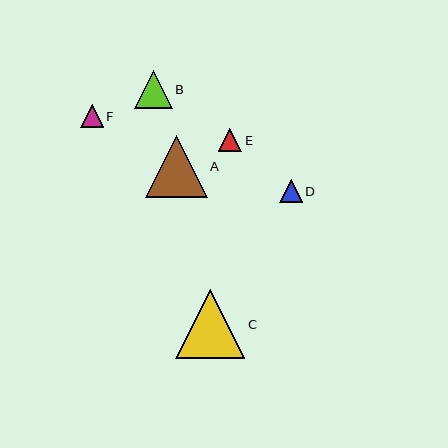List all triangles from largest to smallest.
From largest to smallest: C, A, B, E, F, D.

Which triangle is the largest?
Triangle C is the largest with a size of approximately 69 pixels.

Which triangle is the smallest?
Triangle D is the smallest with a size of approximately 22 pixels.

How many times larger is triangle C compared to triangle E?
Triangle C is approximately 3.0 times the size of triangle E.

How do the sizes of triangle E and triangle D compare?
Triangle E and triangle D are approximately the same size.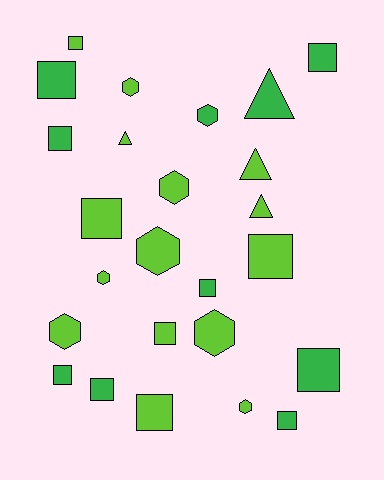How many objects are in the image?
There are 25 objects.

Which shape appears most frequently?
Square, with 13 objects.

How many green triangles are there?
There is 1 green triangle.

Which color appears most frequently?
Lime, with 15 objects.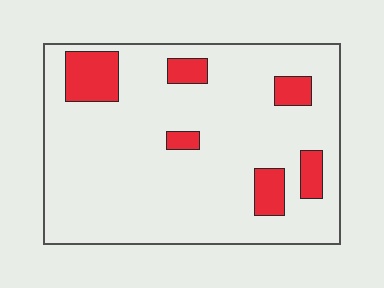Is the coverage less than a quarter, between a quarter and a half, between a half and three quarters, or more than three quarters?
Less than a quarter.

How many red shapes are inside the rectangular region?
6.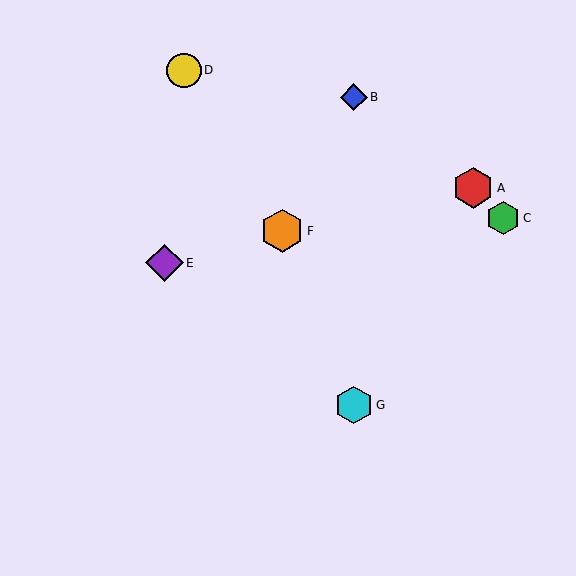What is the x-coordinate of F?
Object F is at x≈282.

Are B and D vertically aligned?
No, B is at x≈354 and D is at x≈184.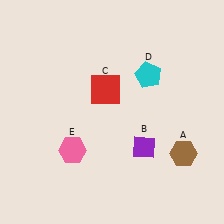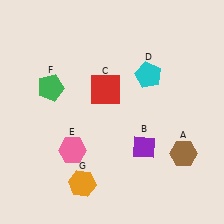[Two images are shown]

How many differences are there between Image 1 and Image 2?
There are 2 differences between the two images.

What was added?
A green pentagon (F), an orange hexagon (G) were added in Image 2.